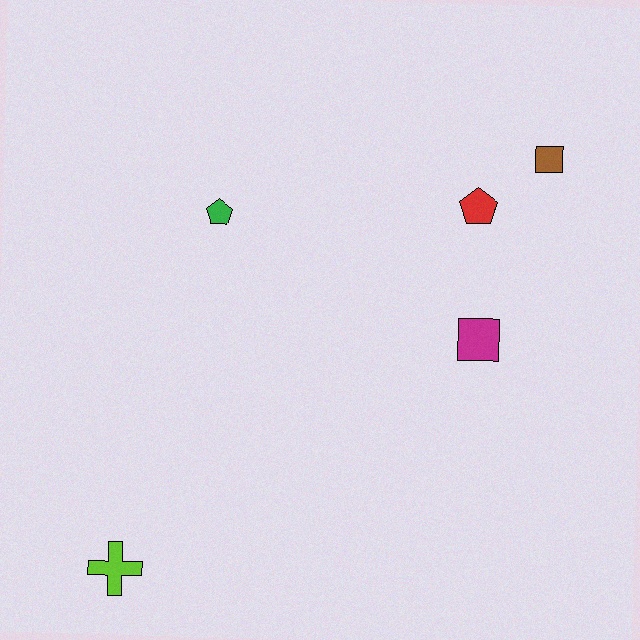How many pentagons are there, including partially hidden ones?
There are 2 pentagons.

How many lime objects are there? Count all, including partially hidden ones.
There is 1 lime object.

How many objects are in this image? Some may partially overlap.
There are 5 objects.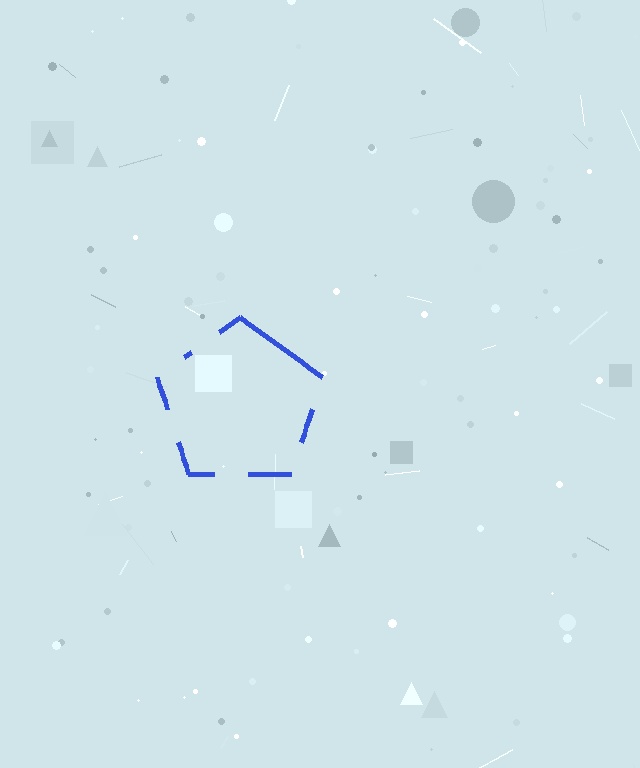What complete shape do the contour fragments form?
The contour fragments form a pentagon.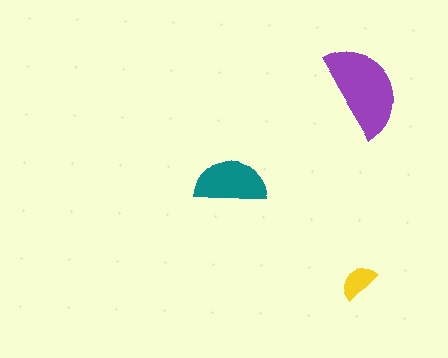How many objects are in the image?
There are 3 objects in the image.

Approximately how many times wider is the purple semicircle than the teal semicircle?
About 1.5 times wider.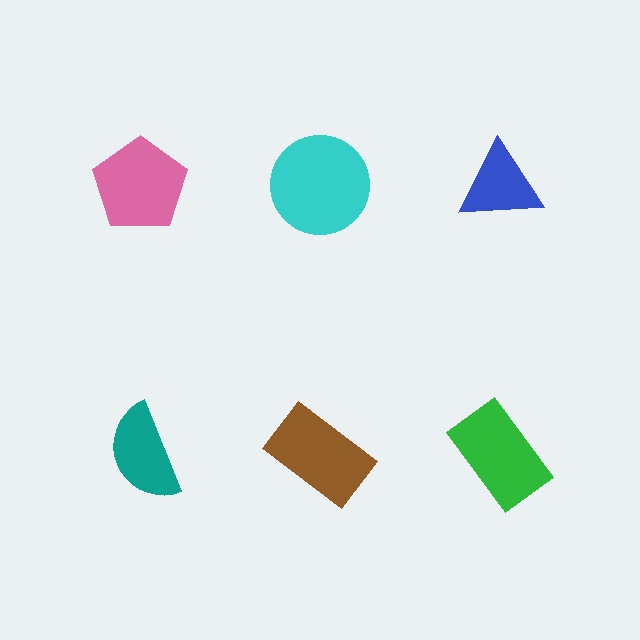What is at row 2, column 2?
A brown rectangle.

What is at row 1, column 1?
A pink pentagon.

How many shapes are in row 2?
3 shapes.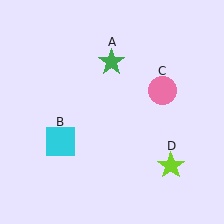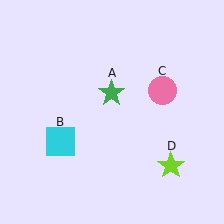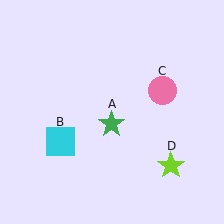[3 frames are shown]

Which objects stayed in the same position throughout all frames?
Cyan square (object B) and pink circle (object C) and lime star (object D) remained stationary.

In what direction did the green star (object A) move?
The green star (object A) moved down.